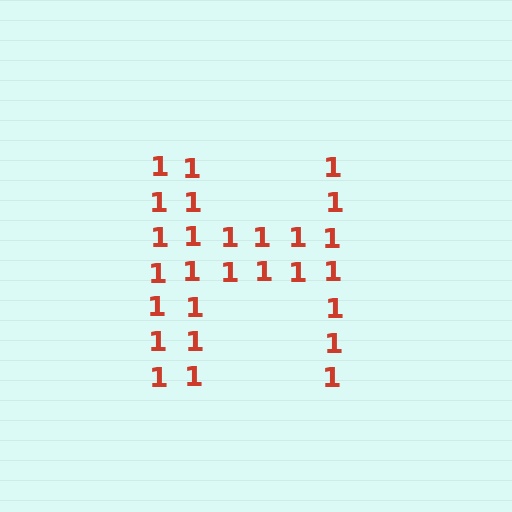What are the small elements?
The small elements are digit 1's.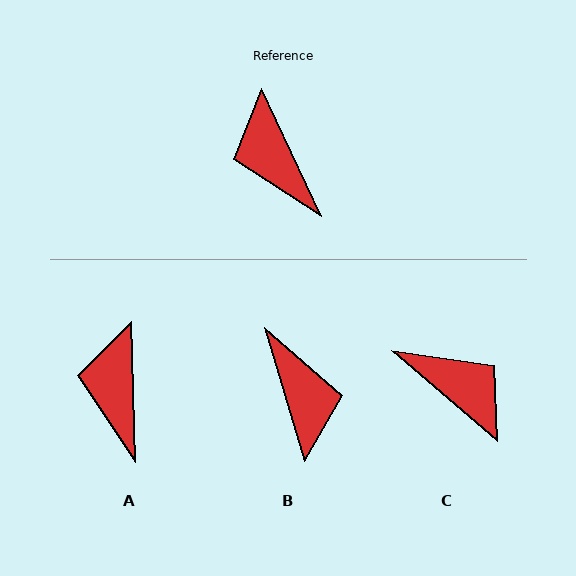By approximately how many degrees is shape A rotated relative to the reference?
Approximately 23 degrees clockwise.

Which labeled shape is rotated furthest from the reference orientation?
B, about 172 degrees away.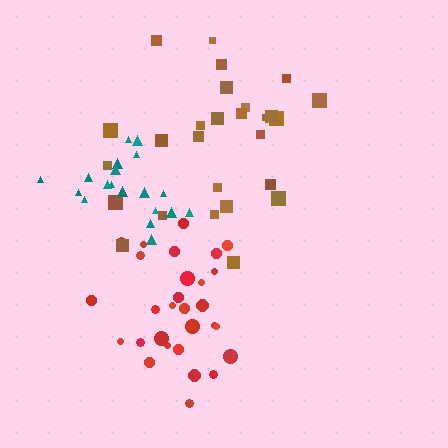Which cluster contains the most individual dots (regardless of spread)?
Red (29).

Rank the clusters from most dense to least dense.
red, teal, brown.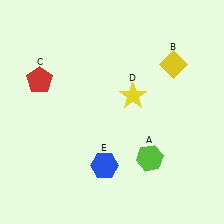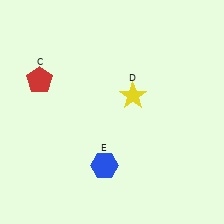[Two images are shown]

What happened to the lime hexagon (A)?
The lime hexagon (A) was removed in Image 2. It was in the bottom-right area of Image 1.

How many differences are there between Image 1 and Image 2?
There are 2 differences between the two images.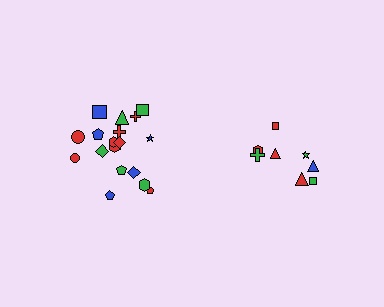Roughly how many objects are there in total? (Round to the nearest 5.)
Roughly 25 objects in total.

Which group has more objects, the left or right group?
The left group.